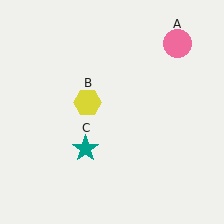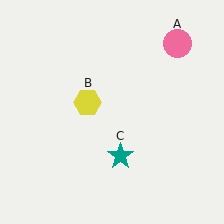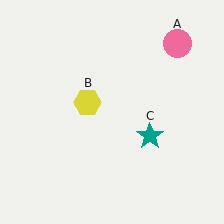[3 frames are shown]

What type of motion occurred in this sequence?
The teal star (object C) rotated counterclockwise around the center of the scene.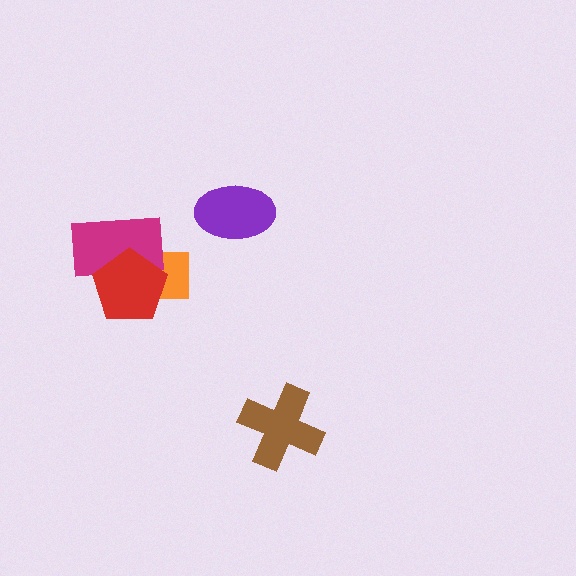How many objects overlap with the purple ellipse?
0 objects overlap with the purple ellipse.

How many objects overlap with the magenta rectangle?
2 objects overlap with the magenta rectangle.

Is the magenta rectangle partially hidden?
Yes, it is partially covered by another shape.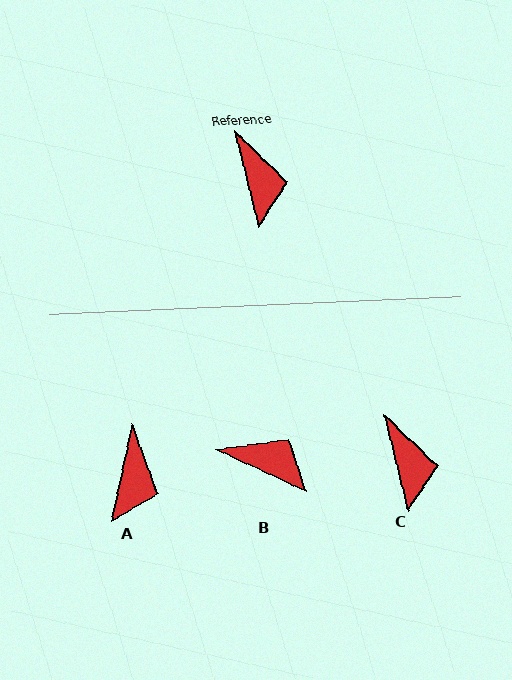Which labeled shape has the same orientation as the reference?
C.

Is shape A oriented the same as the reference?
No, it is off by about 26 degrees.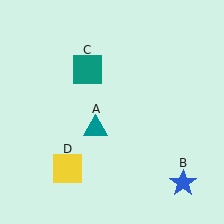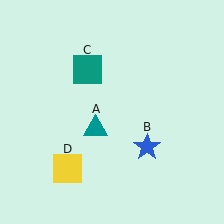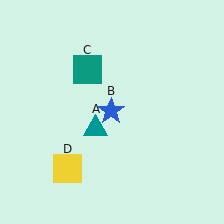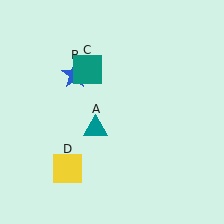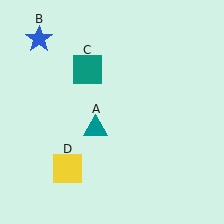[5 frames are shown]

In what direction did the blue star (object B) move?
The blue star (object B) moved up and to the left.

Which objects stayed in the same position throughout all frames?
Teal triangle (object A) and teal square (object C) and yellow square (object D) remained stationary.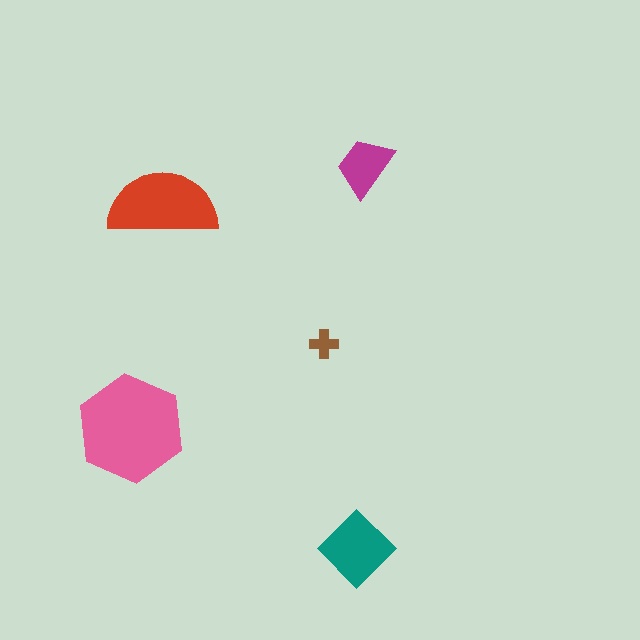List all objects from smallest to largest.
The brown cross, the magenta trapezoid, the teal diamond, the red semicircle, the pink hexagon.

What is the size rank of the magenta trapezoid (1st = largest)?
4th.